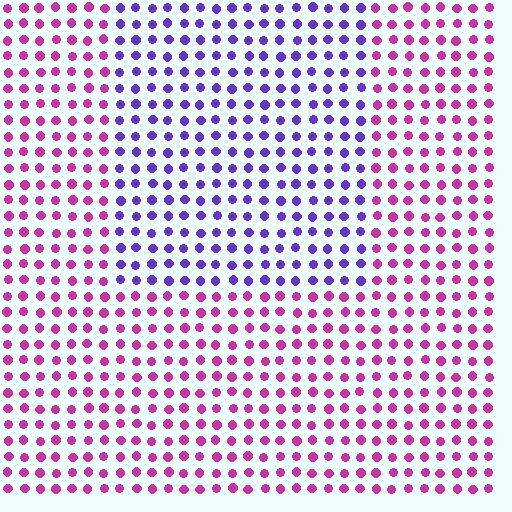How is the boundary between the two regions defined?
The boundary is defined purely by a slight shift in hue (about 53 degrees). Spacing, size, and orientation are identical on both sides.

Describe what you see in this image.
The image is filled with small magenta elements in a uniform arrangement. A rectangle-shaped region is visible where the elements are tinted to a slightly different hue, forming a subtle color boundary.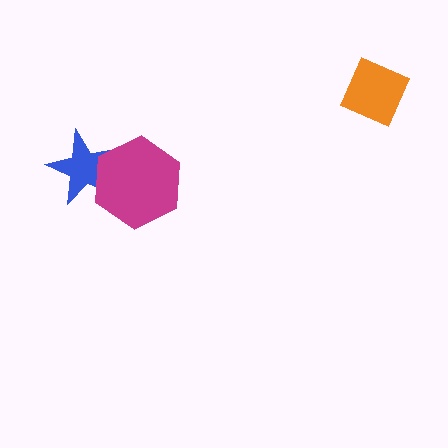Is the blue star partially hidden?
Yes, it is partially covered by another shape.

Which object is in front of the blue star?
The magenta hexagon is in front of the blue star.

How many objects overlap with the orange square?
0 objects overlap with the orange square.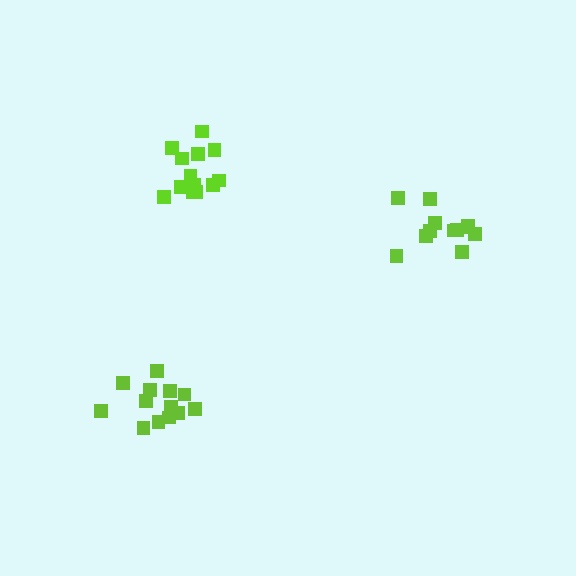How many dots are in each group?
Group 1: 13 dots, Group 2: 13 dots, Group 3: 12 dots (38 total).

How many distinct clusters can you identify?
There are 3 distinct clusters.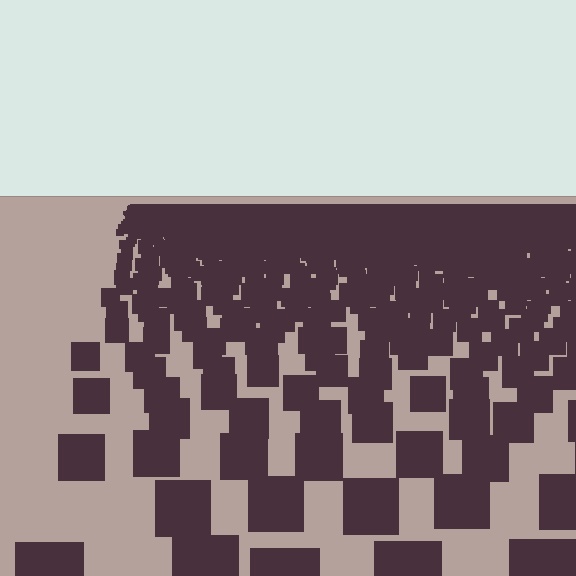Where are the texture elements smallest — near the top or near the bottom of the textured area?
Near the top.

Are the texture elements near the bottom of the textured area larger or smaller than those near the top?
Larger. Near the bottom, elements are closer to the viewer and appear at a bigger on-screen size.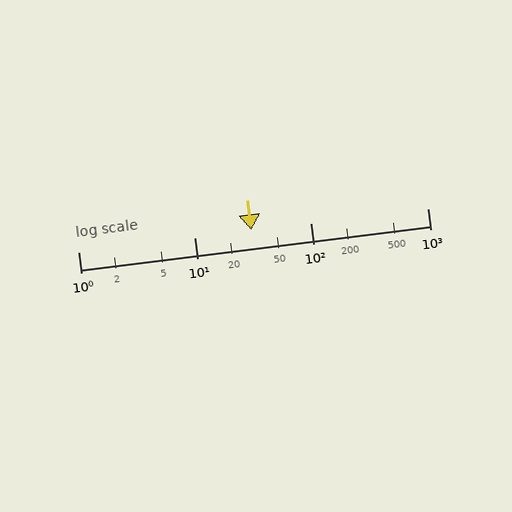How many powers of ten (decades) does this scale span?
The scale spans 3 decades, from 1 to 1000.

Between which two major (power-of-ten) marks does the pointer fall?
The pointer is between 10 and 100.